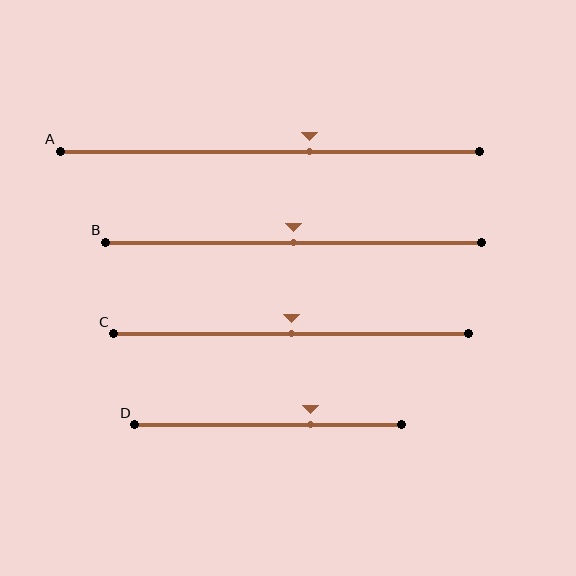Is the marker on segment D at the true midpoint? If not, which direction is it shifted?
No, the marker on segment D is shifted to the right by about 16% of the segment length.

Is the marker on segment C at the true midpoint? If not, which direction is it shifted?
Yes, the marker on segment C is at the true midpoint.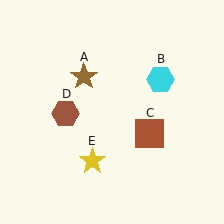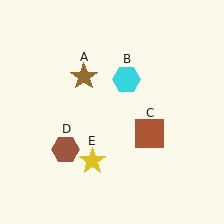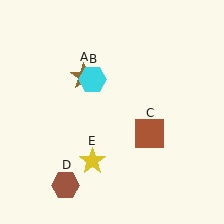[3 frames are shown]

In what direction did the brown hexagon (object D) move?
The brown hexagon (object D) moved down.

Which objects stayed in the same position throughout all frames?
Brown star (object A) and brown square (object C) and yellow star (object E) remained stationary.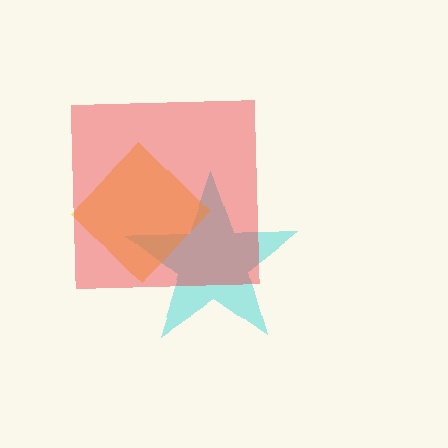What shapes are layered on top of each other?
The layered shapes are: a cyan star, a yellow diamond, a red square.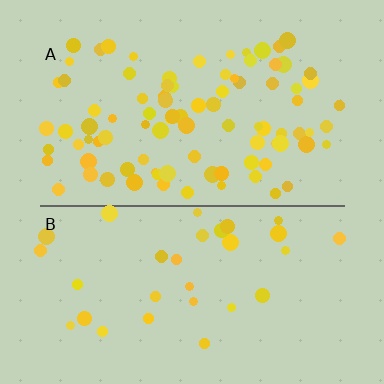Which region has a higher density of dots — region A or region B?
A (the top).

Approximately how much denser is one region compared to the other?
Approximately 2.9× — region A over region B.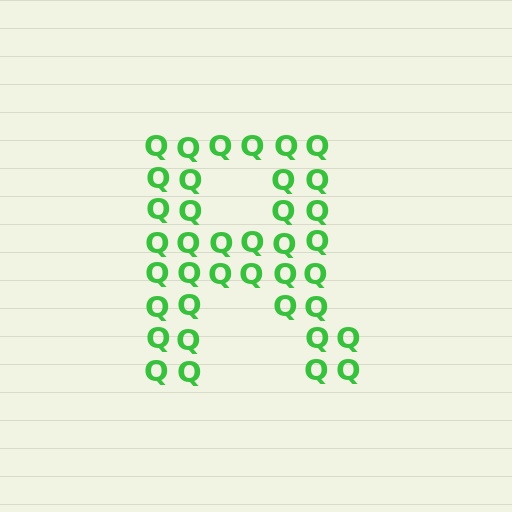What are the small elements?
The small elements are letter Q's.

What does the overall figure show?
The overall figure shows the letter R.